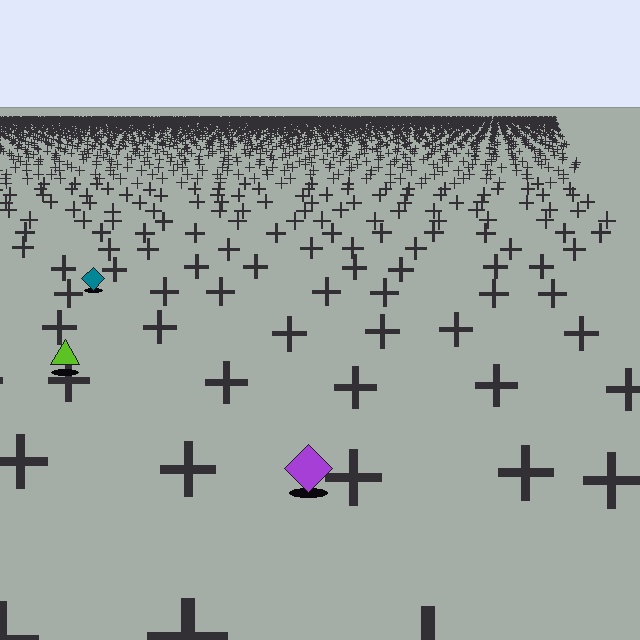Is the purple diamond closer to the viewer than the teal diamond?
Yes. The purple diamond is closer — you can tell from the texture gradient: the ground texture is coarser near it.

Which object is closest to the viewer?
The purple diamond is closest. The texture marks near it are larger and more spread out.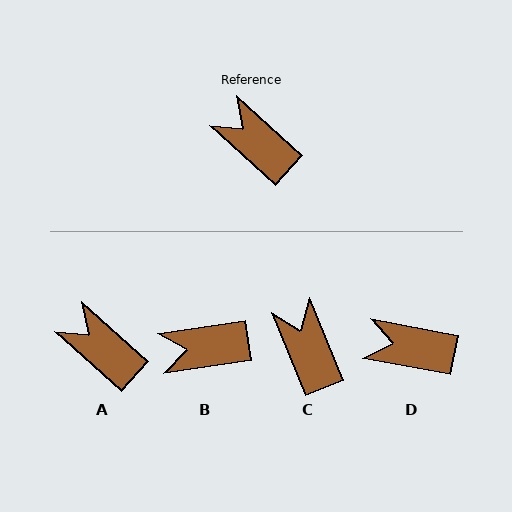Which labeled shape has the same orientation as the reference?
A.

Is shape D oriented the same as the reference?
No, it is off by about 31 degrees.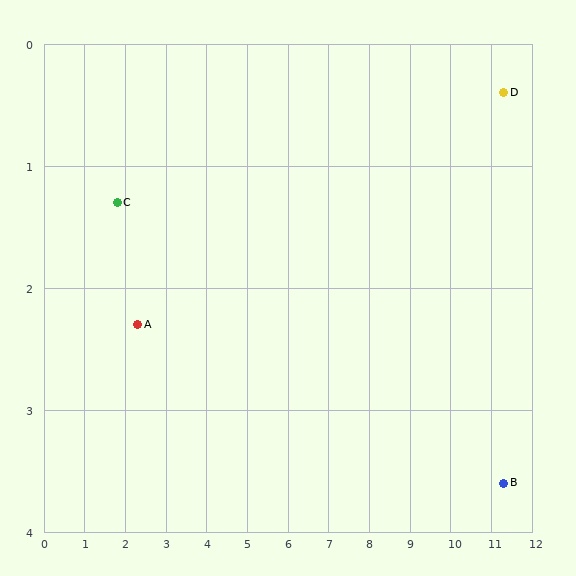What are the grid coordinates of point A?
Point A is at approximately (2.3, 2.3).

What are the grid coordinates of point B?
Point B is at approximately (11.3, 3.6).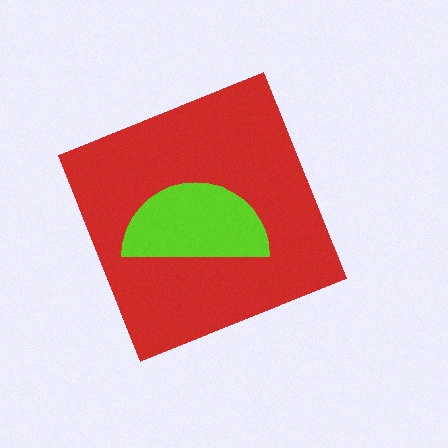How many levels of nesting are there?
2.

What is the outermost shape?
The red diamond.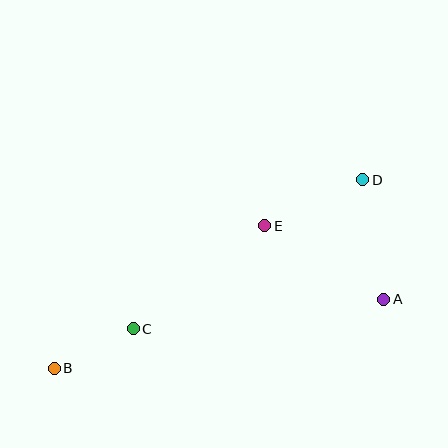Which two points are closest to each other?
Points B and C are closest to each other.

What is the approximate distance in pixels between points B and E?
The distance between B and E is approximately 254 pixels.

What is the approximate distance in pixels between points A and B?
The distance between A and B is approximately 337 pixels.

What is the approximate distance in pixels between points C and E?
The distance between C and E is approximately 167 pixels.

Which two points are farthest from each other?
Points B and D are farthest from each other.